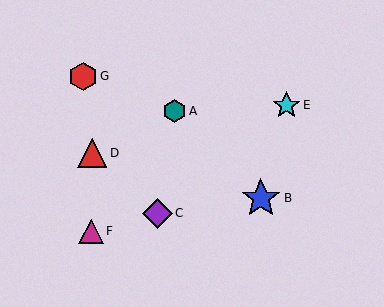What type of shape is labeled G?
Shape G is a red hexagon.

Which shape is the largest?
The blue star (labeled B) is the largest.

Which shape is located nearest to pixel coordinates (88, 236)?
The magenta triangle (labeled F) at (91, 231) is nearest to that location.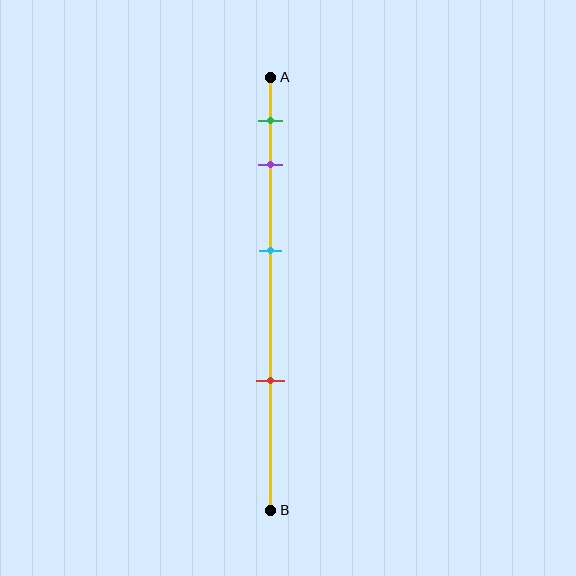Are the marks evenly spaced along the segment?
No, the marks are not evenly spaced.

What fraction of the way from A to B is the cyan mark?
The cyan mark is approximately 40% (0.4) of the way from A to B.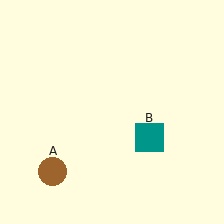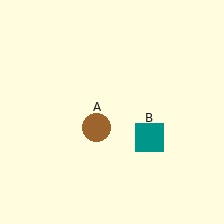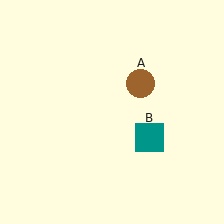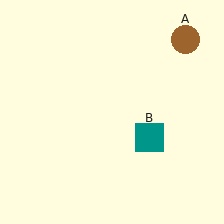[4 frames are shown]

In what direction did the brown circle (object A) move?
The brown circle (object A) moved up and to the right.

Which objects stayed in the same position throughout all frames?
Teal square (object B) remained stationary.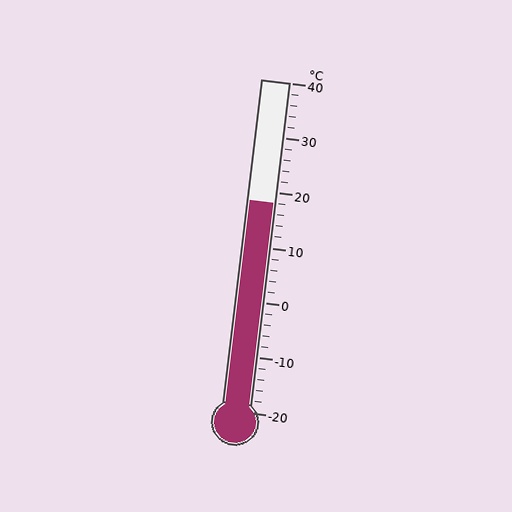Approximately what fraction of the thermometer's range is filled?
The thermometer is filled to approximately 65% of its range.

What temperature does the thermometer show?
The thermometer shows approximately 18°C.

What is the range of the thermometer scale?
The thermometer scale ranges from -20°C to 40°C.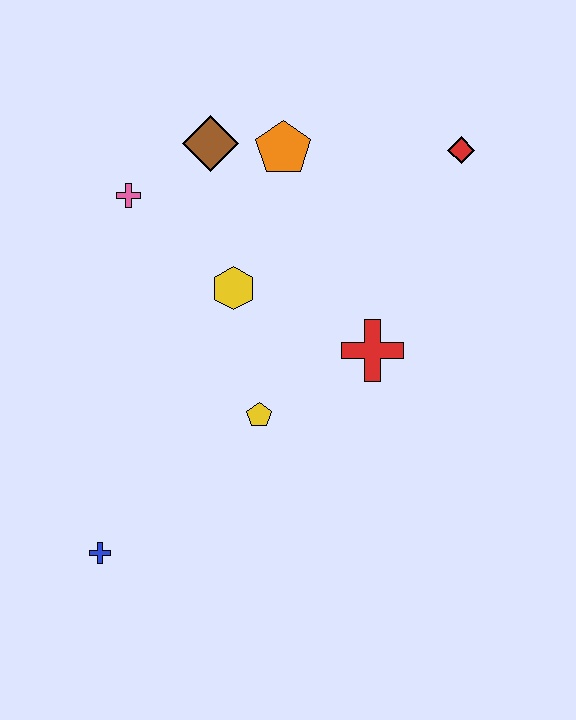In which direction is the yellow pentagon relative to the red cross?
The yellow pentagon is to the left of the red cross.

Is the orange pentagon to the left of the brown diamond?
No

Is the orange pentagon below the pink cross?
No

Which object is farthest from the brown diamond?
The blue cross is farthest from the brown diamond.